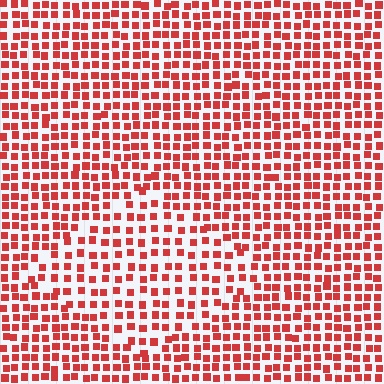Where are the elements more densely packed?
The elements are more densely packed outside the diamond boundary.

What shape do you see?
I see a diamond.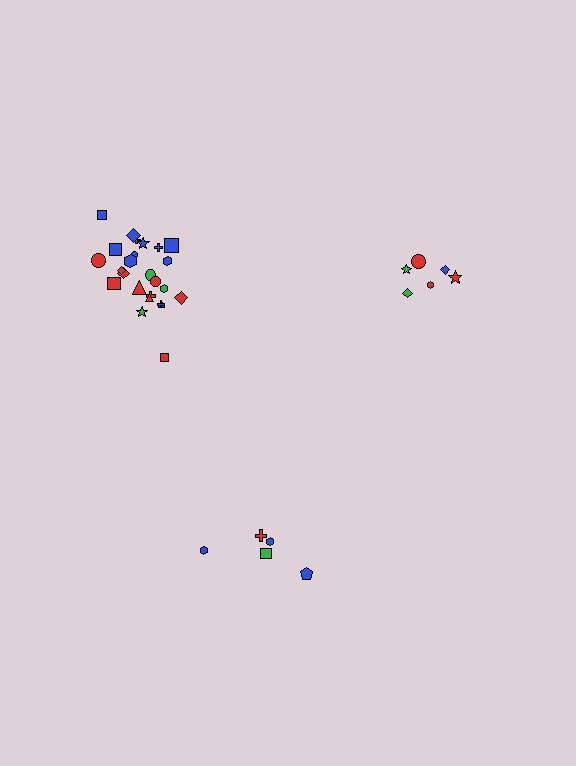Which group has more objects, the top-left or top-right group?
The top-left group.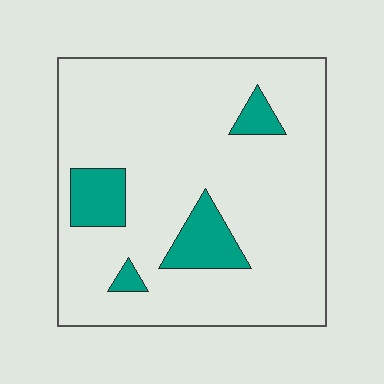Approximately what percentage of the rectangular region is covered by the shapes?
Approximately 15%.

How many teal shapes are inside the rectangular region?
4.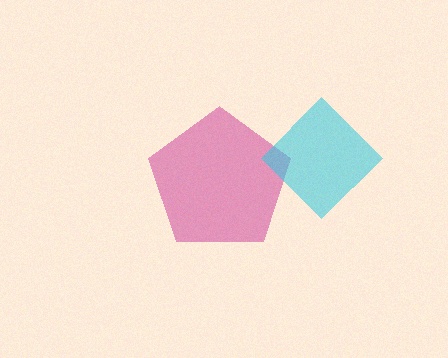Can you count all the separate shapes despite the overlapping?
Yes, there are 2 separate shapes.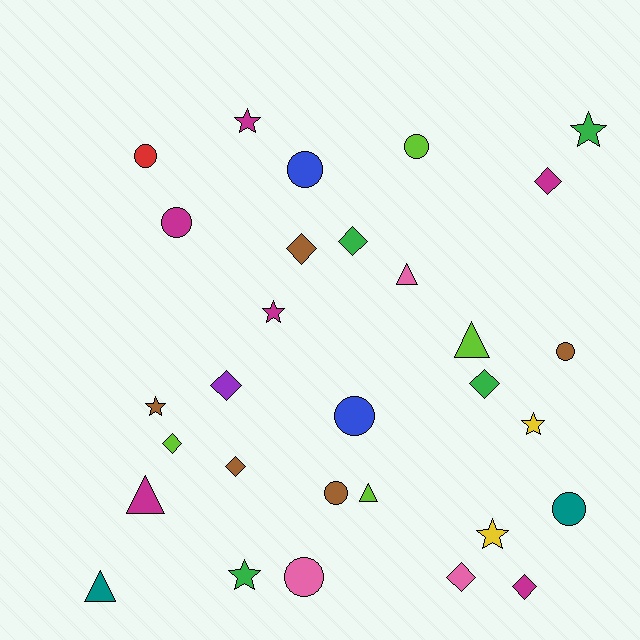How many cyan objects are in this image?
There are no cyan objects.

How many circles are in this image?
There are 9 circles.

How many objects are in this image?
There are 30 objects.